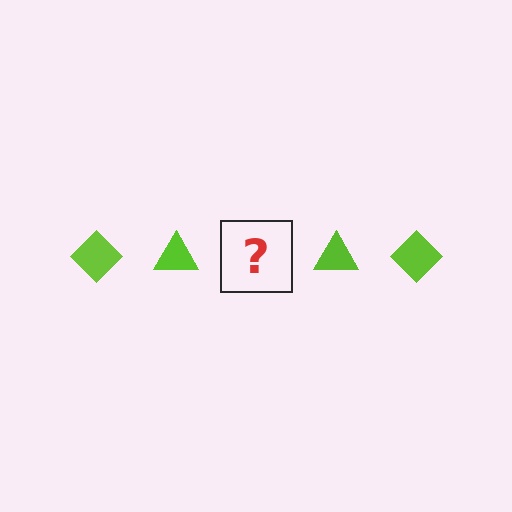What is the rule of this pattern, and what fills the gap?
The rule is that the pattern cycles through diamond, triangle shapes in lime. The gap should be filled with a lime diamond.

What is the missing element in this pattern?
The missing element is a lime diamond.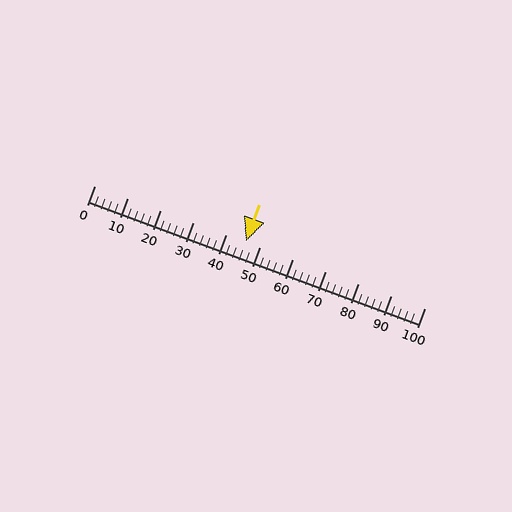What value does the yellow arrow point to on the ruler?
The yellow arrow points to approximately 46.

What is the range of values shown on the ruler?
The ruler shows values from 0 to 100.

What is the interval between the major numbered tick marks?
The major tick marks are spaced 10 units apart.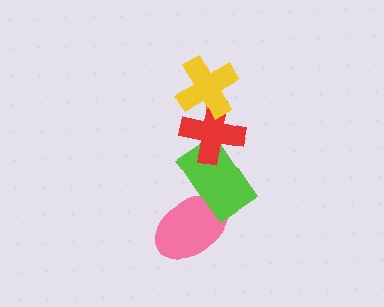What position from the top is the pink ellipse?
The pink ellipse is 4th from the top.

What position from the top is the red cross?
The red cross is 2nd from the top.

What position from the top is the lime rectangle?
The lime rectangle is 3rd from the top.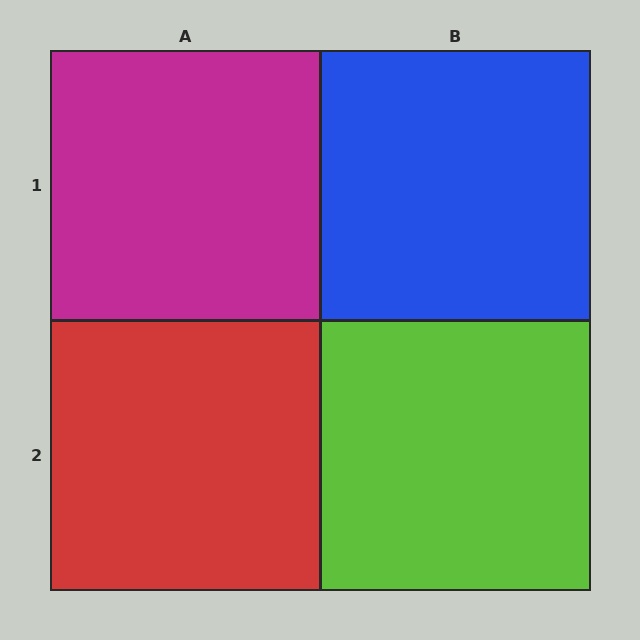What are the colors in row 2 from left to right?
Red, lime.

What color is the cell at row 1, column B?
Blue.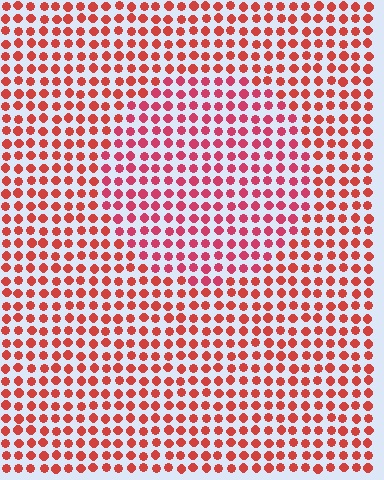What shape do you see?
I see a circle.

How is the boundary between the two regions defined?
The boundary is defined purely by a slight shift in hue (about 20 degrees). Spacing, size, and orientation are identical on both sides.